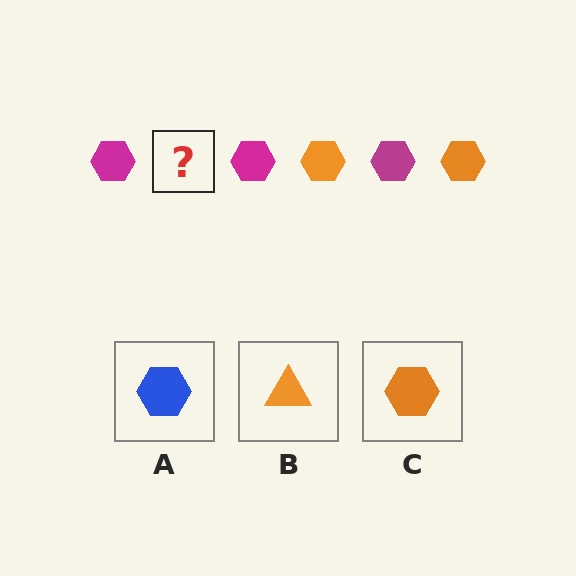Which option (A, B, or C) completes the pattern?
C.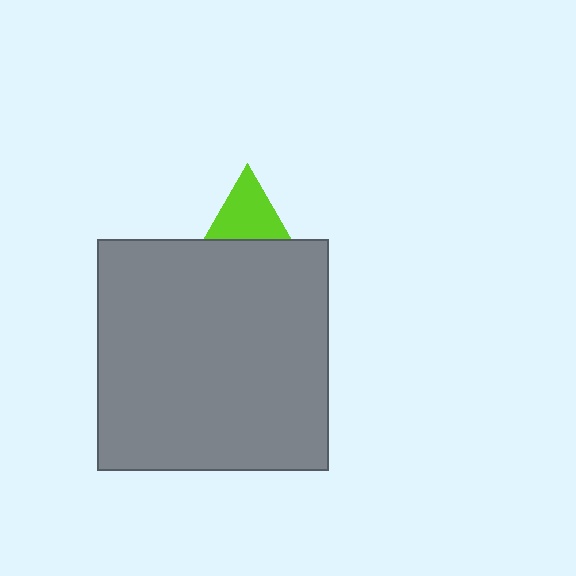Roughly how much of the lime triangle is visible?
A small part of it is visible (roughly 42%).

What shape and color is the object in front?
The object in front is a gray square.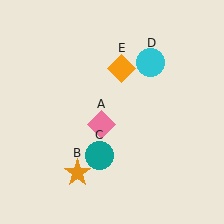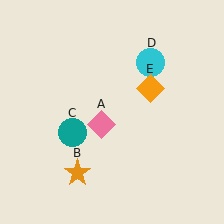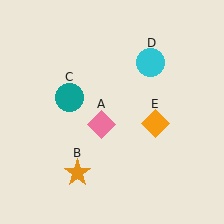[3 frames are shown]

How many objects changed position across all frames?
2 objects changed position: teal circle (object C), orange diamond (object E).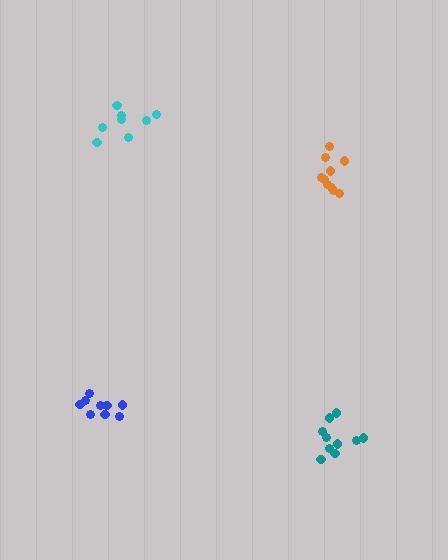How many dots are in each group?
Group 1: 10 dots, Group 2: 10 dots, Group 3: 8 dots, Group 4: 9 dots (37 total).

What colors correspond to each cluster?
The clusters are colored: teal, orange, cyan, blue.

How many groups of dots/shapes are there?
There are 4 groups.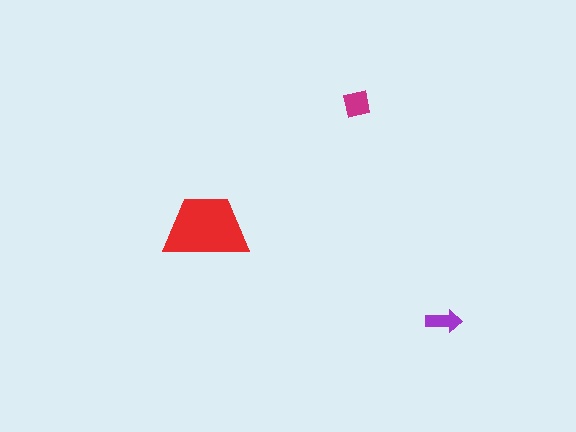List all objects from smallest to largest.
The purple arrow, the magenta square, the red trapezoid.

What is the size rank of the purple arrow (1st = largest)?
3rd.